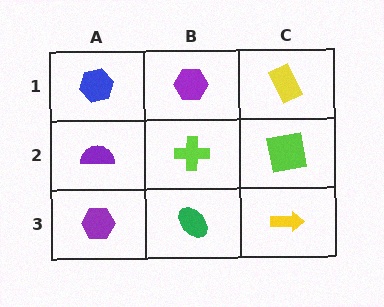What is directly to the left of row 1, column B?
A blue hexagon.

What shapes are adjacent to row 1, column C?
A lime square (row 2, column C), a purple hexagon (row 1, column B).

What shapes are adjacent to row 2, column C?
A yellow rectangle (row 1, column C), a yellow arrow (row 3, column C), a lime cross (row 2, column B).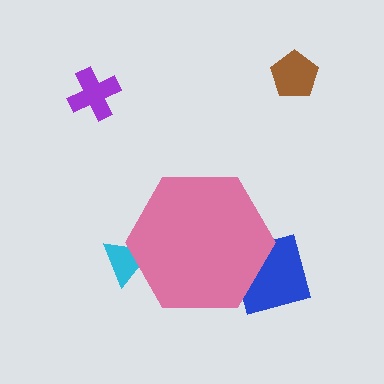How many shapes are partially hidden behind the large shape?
2 shapes are partially hidden.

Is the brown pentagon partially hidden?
No, the brown pentagon is fully visible.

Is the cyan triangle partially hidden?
Yes, the cyan triangle is partially hidden behind the pink hexagon.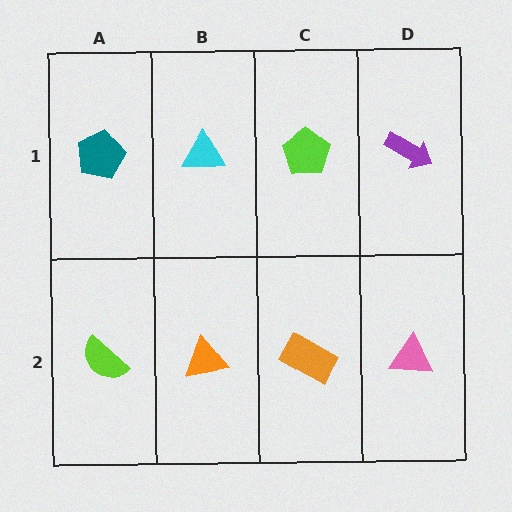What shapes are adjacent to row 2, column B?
A cyan triangle (row 1, column B), a lime semicircle (row 2, column A), an orange rectangle (row 2, column C).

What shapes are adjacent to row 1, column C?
An orange rectangle (row 2, column C), a cyan triangle (row 1, column B), a purple arrow (row 1, column D).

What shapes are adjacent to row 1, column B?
An orange triangle (row 2, column B), a teal pentagon (row 1, column A), a lime pentagon (row 1, column C).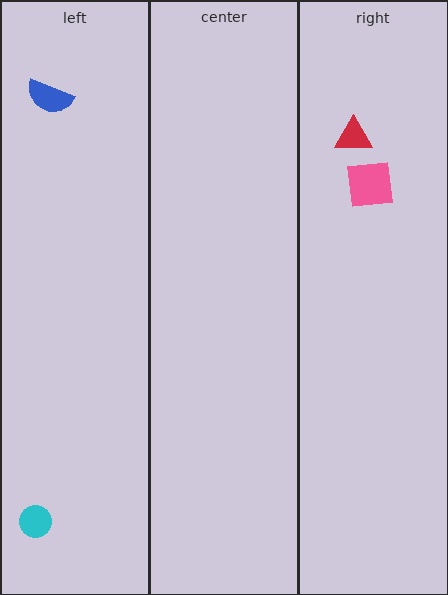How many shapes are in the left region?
2.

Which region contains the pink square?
The right region.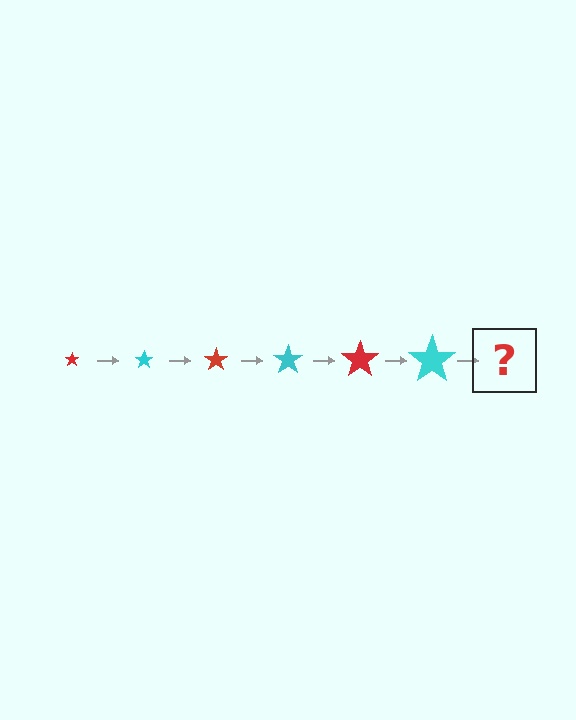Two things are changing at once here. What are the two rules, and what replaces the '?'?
The two rules are that the star grows larger each step and the color cycles through red and cyan. The '?' should be a red star, larger than the previous one.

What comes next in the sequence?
The next element should be a red star, larger than the previous one.